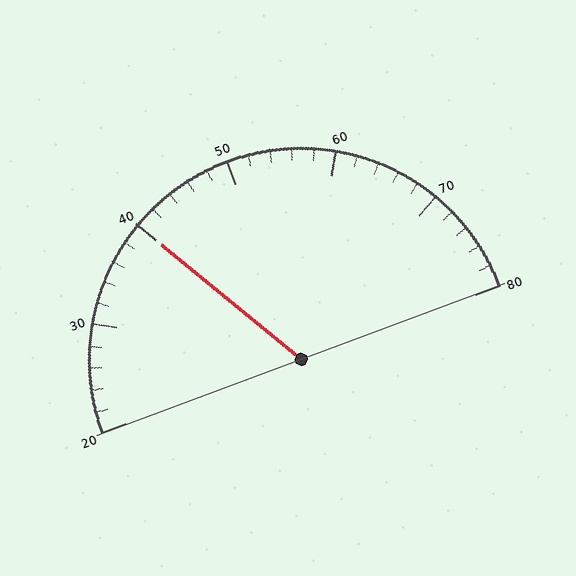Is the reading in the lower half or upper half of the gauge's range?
The reading is in the lower half of the range (20 to 80).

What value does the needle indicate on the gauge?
The needle indicates approximately 40.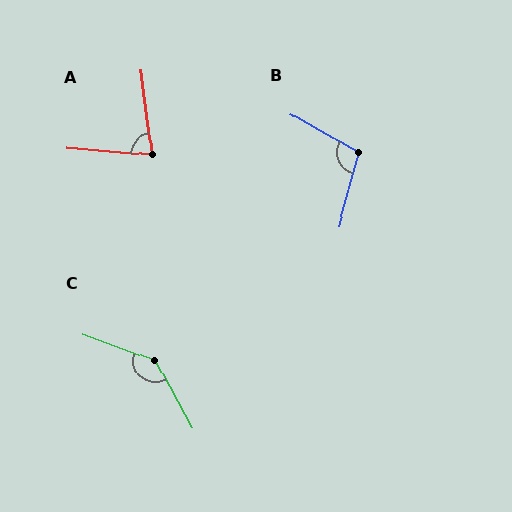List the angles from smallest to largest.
A (78°), B (105°), C (139°).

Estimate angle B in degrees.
Approximately 105 degrees.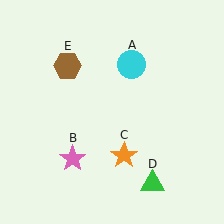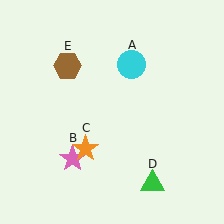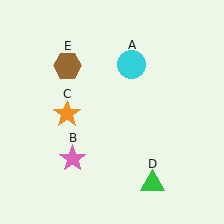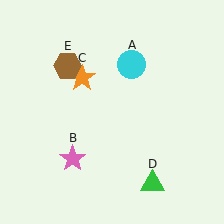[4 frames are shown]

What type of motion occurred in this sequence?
The orange star (object C) rotated clockwise around the center of the scene.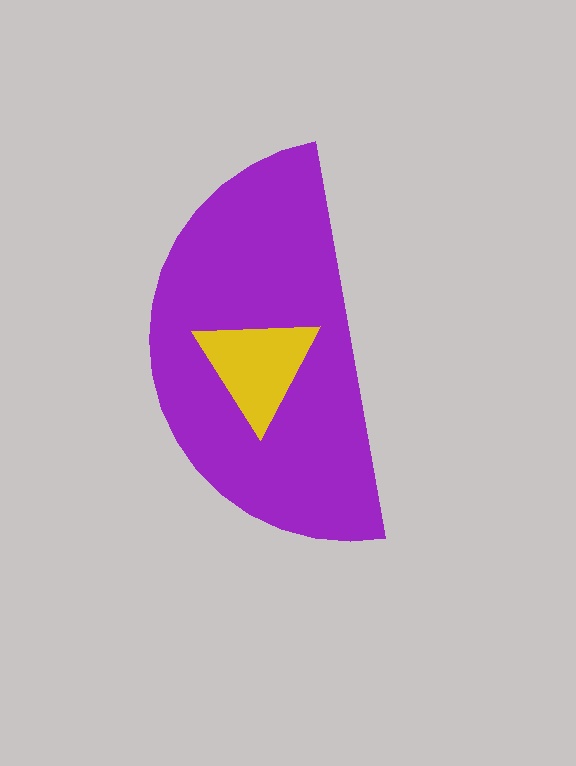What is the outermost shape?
The purple semicircle.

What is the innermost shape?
The yellow triangle.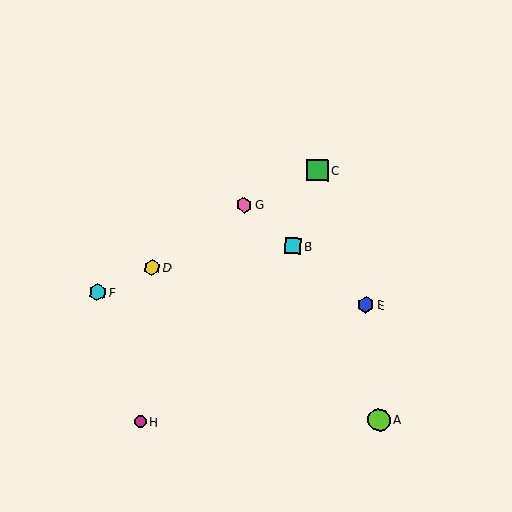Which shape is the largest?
The lime circle (labeled A) is the largest.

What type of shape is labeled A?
Shape A is a lime circle.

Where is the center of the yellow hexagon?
The center of the yellow hexagon is at (152, 268).